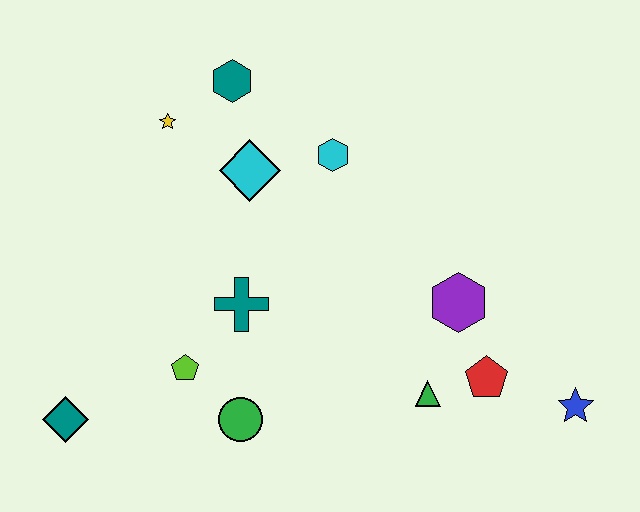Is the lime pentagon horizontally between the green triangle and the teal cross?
No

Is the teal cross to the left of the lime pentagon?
No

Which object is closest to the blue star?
The red pentagon is closest to the blue star.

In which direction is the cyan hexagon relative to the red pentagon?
The cyan hexagon is above the red pentagon.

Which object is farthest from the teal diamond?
The blue star is farthest from the teal diamond.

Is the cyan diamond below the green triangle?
No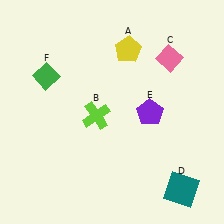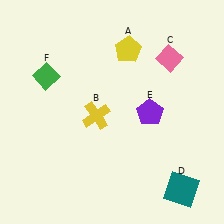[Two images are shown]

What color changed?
The cross (B) changed from lime in Image 1 to yellow in Image 2.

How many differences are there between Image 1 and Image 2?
There is 1 difference between the two images.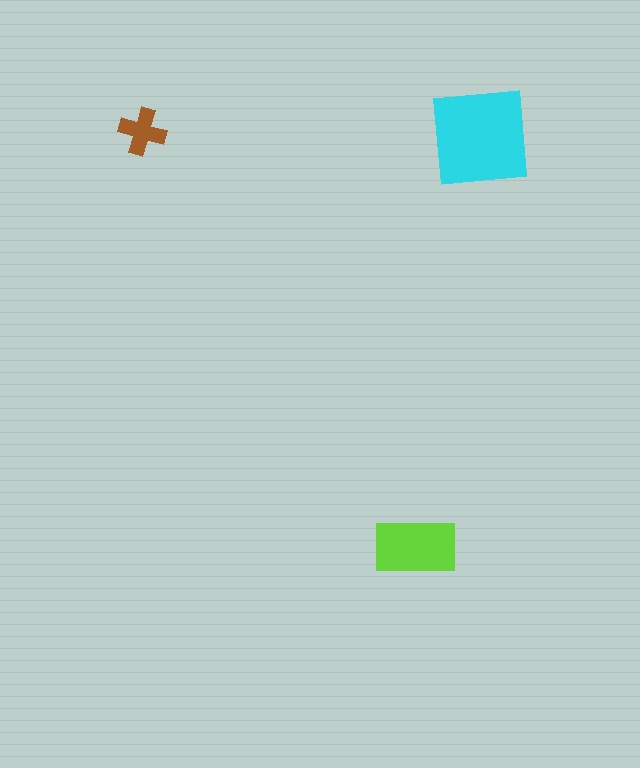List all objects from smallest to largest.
The brown cross, the lime rectangle, the cyan square.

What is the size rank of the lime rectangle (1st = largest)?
2nd.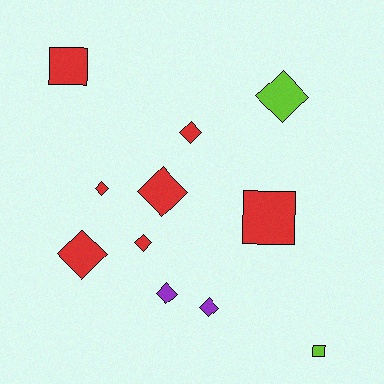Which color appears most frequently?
Red, with 7 objects.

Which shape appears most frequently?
Diamond, with 8 objects.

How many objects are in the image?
There are 11 objects.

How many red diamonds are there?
There are 5 red diamonds.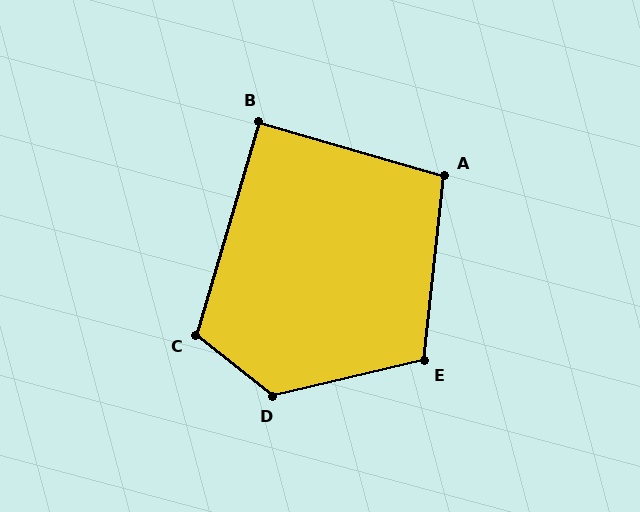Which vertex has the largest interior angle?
D, at approximately 129 degrees.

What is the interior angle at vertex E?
Approximately 109 degrees (obtuse).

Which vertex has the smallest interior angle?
B, at approximately 90 degrees.